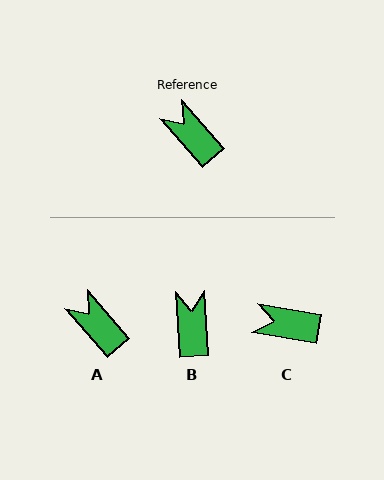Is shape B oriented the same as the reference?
No, it is off by about 38 degrees.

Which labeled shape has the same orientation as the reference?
A.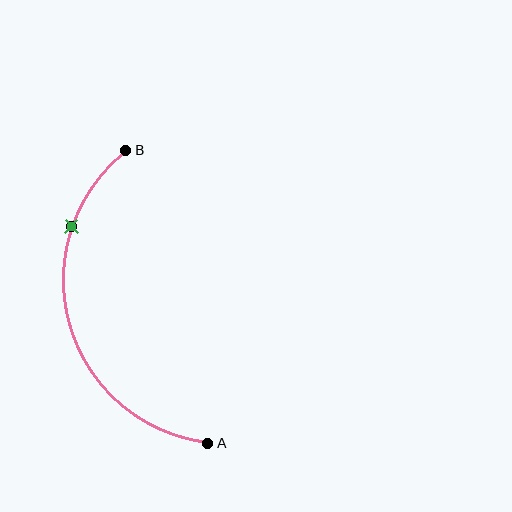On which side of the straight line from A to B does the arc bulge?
The arc bulges to the left of the straight line connecting A and B.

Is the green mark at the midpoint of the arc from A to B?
No. The green mark lies on the arc but is closer to endpoint B. The arc midpoint would be at the point on the curve equidistant along the arc from both A and B.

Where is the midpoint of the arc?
The arc midpoint is the point on the curve farthest from the straight line joining A and B. It sits to the left of that line.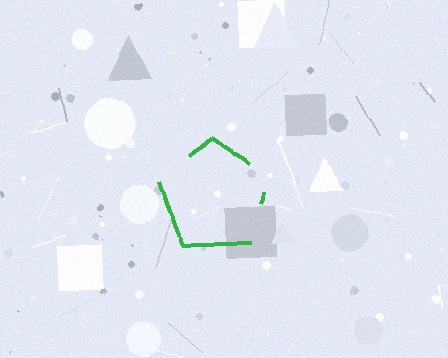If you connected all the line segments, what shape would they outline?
They would outline a pentagon.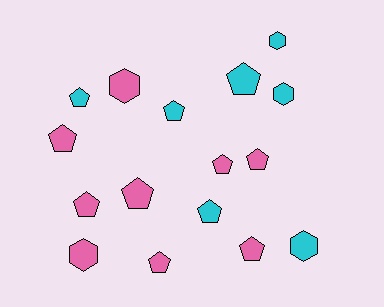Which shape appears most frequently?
Pentagon, with 11 objects.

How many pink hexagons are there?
There are 2 pink hexagons.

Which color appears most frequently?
Pink, with 9 objects.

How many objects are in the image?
There are 16 objects.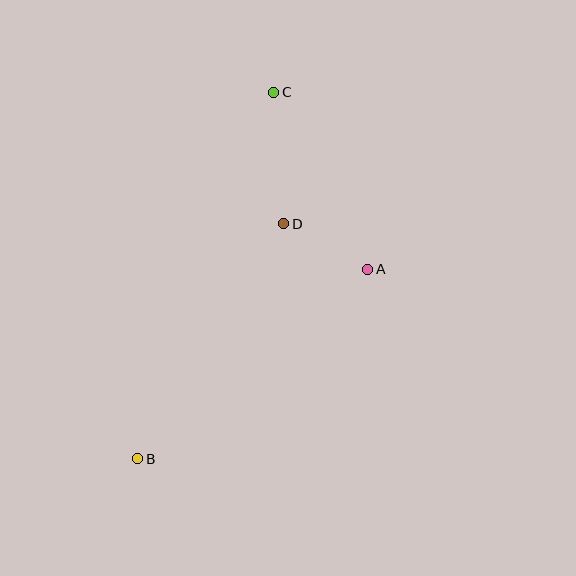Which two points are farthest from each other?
Points B and C are farthest from each other.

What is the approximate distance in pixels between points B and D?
The distance between B and D is approximately 277 pixels.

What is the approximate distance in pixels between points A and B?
The distance between A and B is approximately 298 pixels.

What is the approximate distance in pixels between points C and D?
The distance between C and D is approximately 132 pixels.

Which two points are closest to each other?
Points A and D are closest to each other.